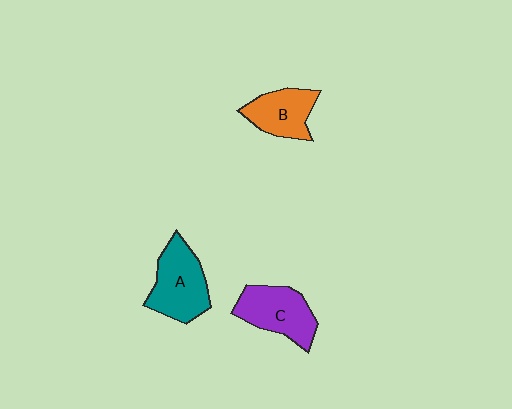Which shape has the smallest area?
Shape B (orange).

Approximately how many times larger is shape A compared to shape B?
Approximately 1.3 times.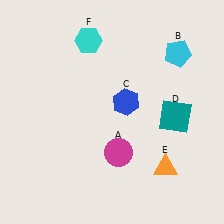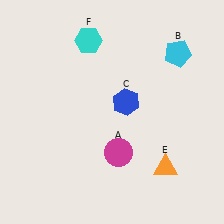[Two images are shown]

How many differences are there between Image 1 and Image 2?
There is 1 difference between the two images.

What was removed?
The teal square (D) was removed in Image 2.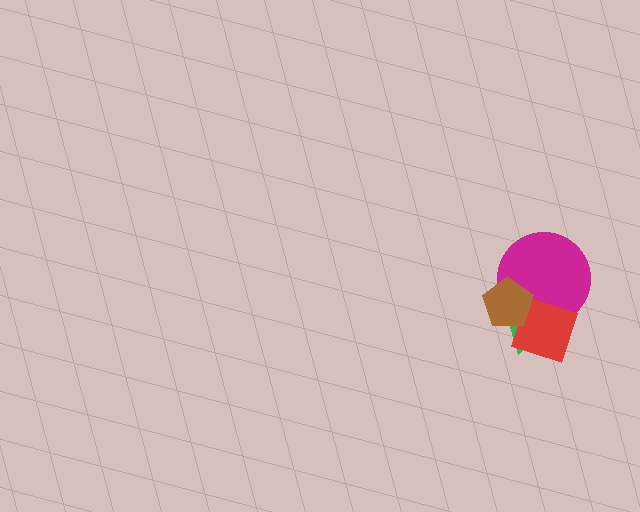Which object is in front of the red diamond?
The brown pentagon is in front of the red diamond.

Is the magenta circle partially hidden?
Yes, it is partially covered by another shape.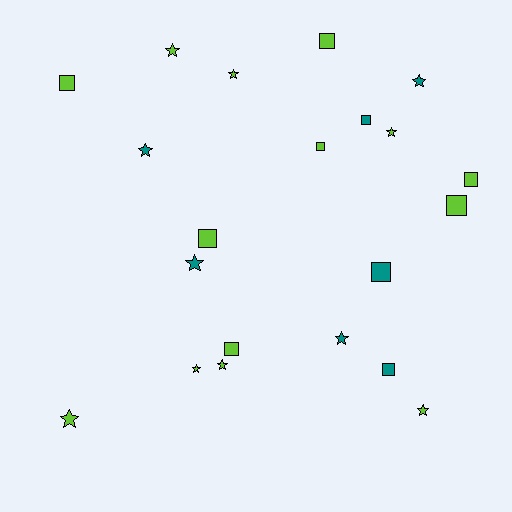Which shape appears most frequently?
Star, with 11 objects.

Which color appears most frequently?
Lime, with 14 objects.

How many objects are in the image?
There are 21 objects.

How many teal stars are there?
There are 4 teal stars.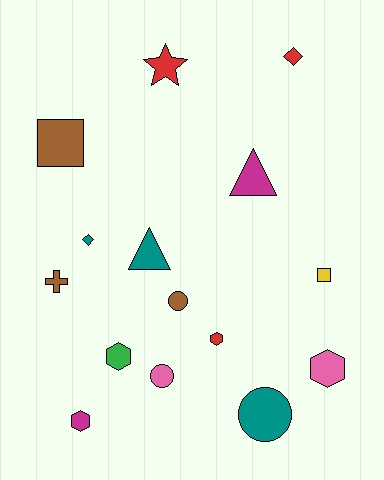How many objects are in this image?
There are 15 objects.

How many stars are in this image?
There is 1 star.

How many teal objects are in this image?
There are 3 teal objects.